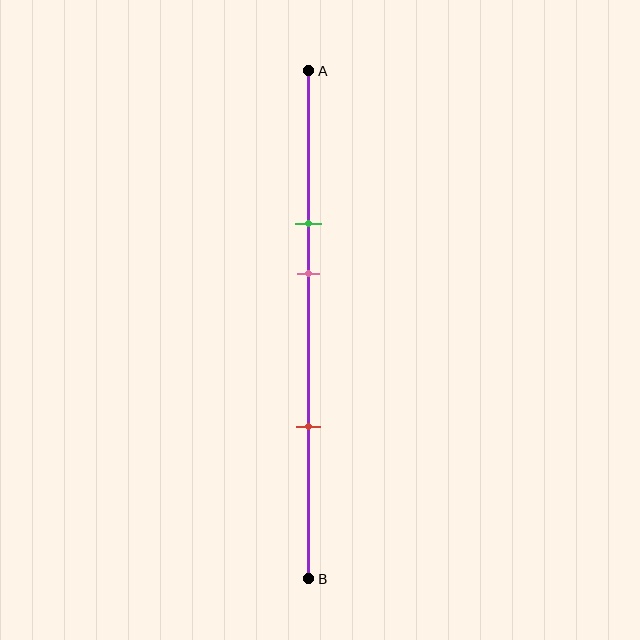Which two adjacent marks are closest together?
The green and pink marks are the closest adjacent pair.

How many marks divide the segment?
There are 3 marks dividing the segment.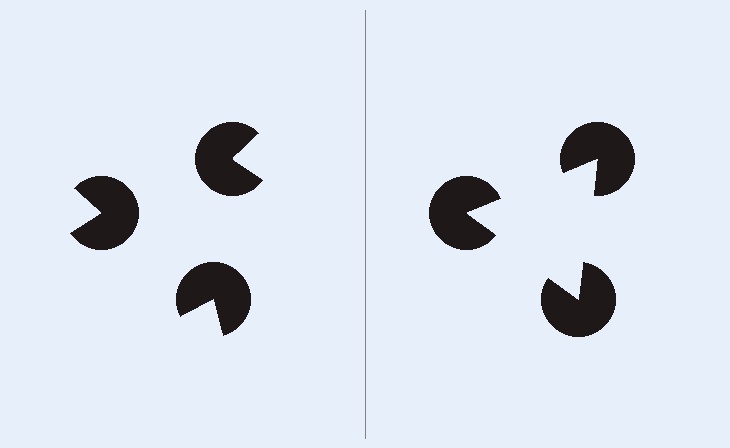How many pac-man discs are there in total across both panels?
6 — 3 on each side.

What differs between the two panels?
The pac-man discs are positioned identically on both sides; only the wedge orientations differ. On the right they align to a triangle; on the left they are misaligned.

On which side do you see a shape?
An illusory triangle appears on the right side. On the left side the wedge cuts are rotated, so no coherent shape forms.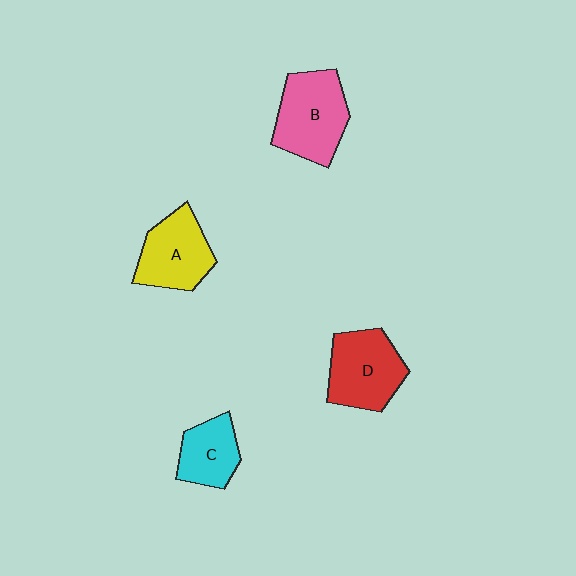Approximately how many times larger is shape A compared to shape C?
Approximately 1.3 times.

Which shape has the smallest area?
Shape C (cyan).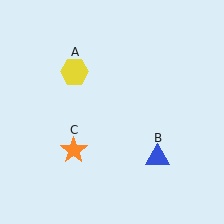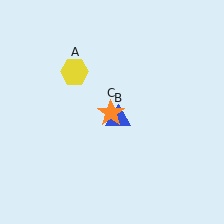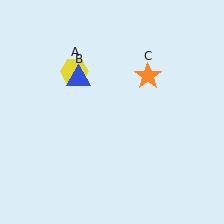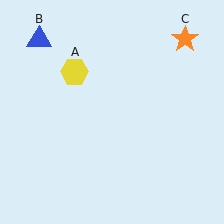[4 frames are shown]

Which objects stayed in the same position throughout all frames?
Yellow hexagon (object A) remained stationary.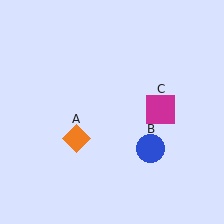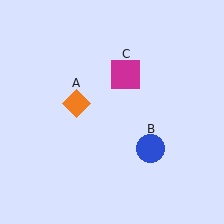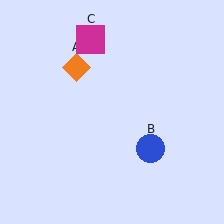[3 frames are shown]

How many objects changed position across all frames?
2 objects changed position: orange diamond (object A), magenta square (object C).